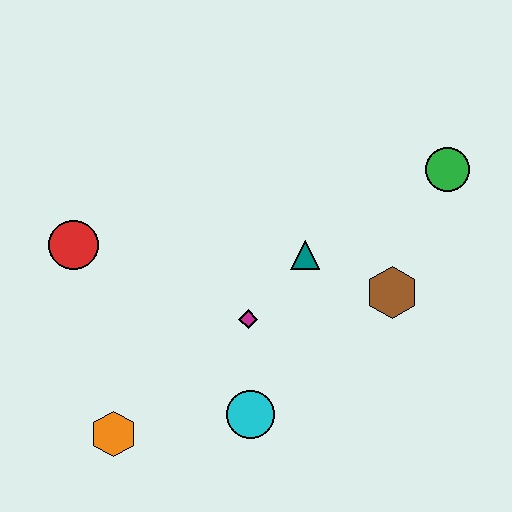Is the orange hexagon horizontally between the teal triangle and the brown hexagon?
No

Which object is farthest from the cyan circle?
The green circle is farthest from the cyan circle.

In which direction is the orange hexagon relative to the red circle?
The orange hexagon is below the red circle.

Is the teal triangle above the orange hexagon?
Yes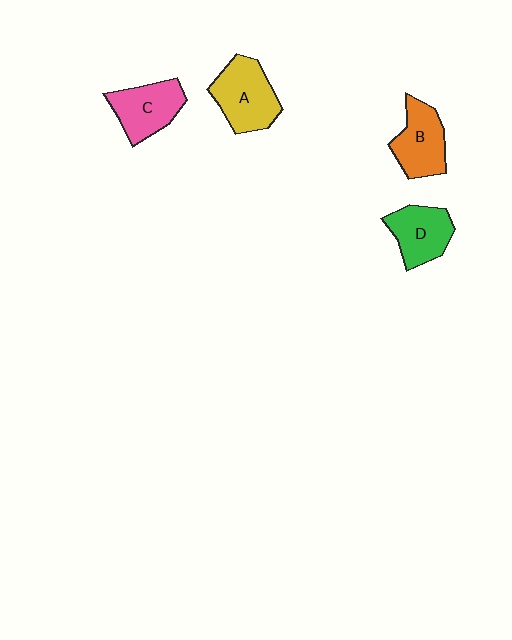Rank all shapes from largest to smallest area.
From largest to smallest: A (yellow), C (pink), B (orange), D (green).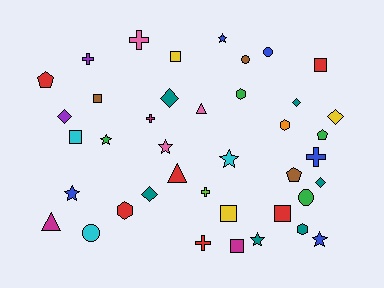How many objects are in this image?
There are 40 objects.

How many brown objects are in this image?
There are 3 brown objects.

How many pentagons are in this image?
There are 3 pentagons.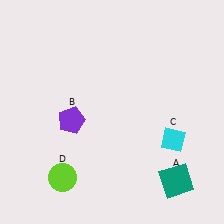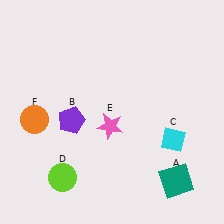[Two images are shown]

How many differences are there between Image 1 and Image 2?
There are 2 differences between the two images.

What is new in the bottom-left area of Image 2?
A pink star (E) was added in the bottom-left area of Image 2.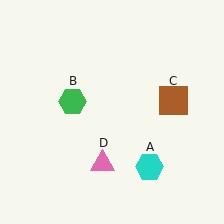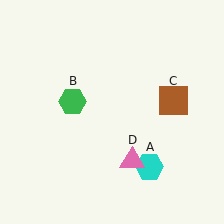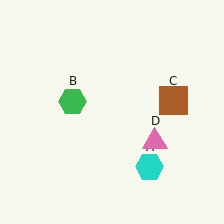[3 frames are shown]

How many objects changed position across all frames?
1 object changed position: pink triangle (object D).